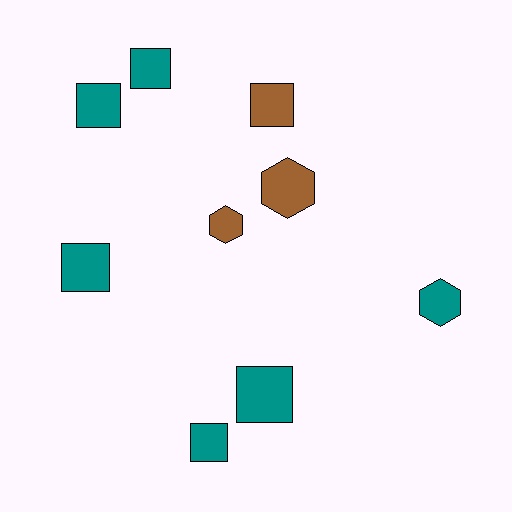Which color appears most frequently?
Teal, with 6 objects.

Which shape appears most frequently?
Square, with 6 objects.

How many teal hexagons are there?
There is 1 teal hexagon.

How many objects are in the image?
There are 9 objects.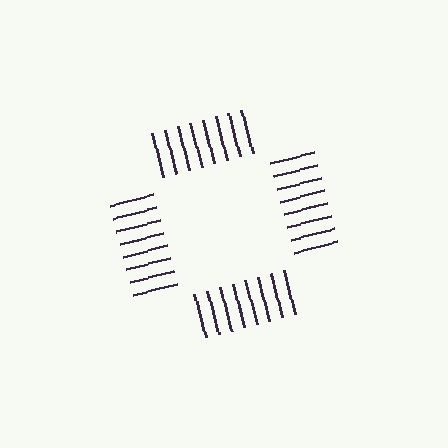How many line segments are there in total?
32 — 8 along each of the 4 edges.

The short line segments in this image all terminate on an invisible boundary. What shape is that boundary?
An illusory square — the line segments terminate on its edges but no continuous stroke is drawn.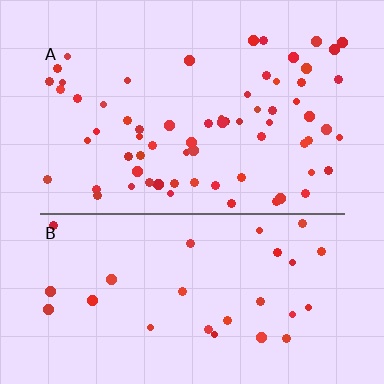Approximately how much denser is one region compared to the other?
Approximately 2.3× — region A over region B.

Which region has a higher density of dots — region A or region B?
A (the top).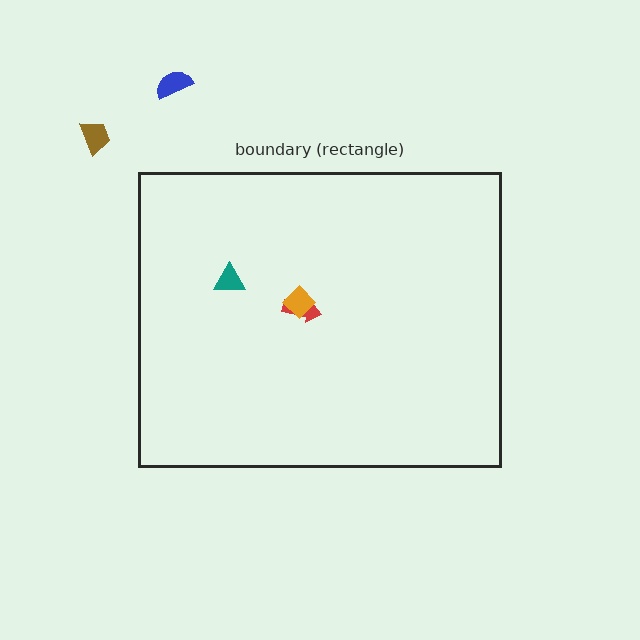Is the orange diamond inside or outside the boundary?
Inside.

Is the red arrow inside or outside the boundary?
Inside.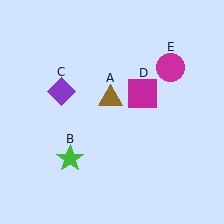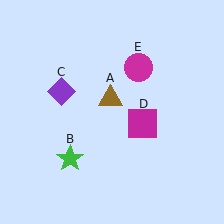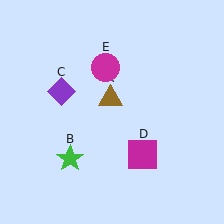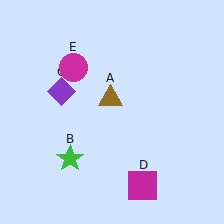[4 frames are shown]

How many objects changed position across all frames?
2 objects changed position: magenta square (object D), magenta circle (object E).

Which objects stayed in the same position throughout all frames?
Brown triangle (object A) and green star (object B) and purple diamond (object C) remained stationary.